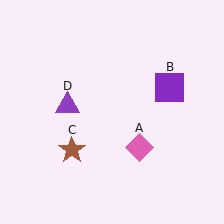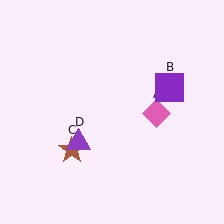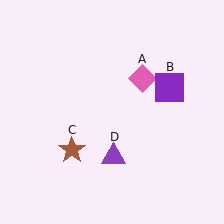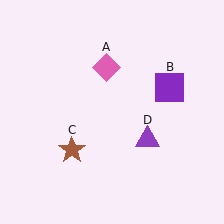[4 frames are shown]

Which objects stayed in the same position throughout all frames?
Purple square (object B) and brown star (object C) remained stationary.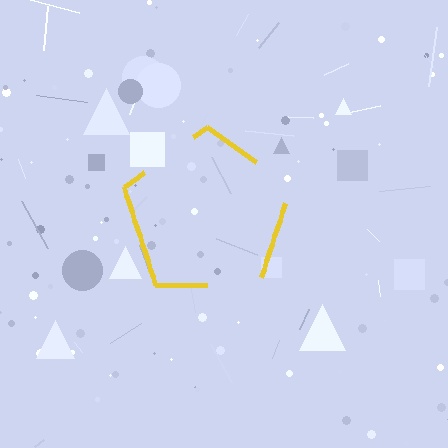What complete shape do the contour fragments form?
The contour fragments form a pentagon.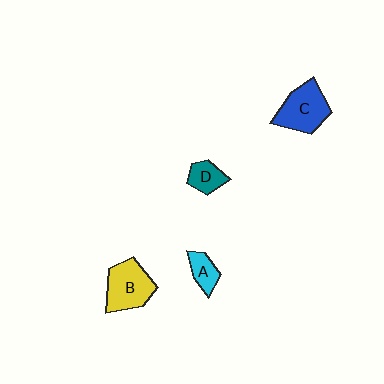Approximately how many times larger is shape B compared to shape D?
Approximately 2.0 times.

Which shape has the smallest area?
Shape A (cyan).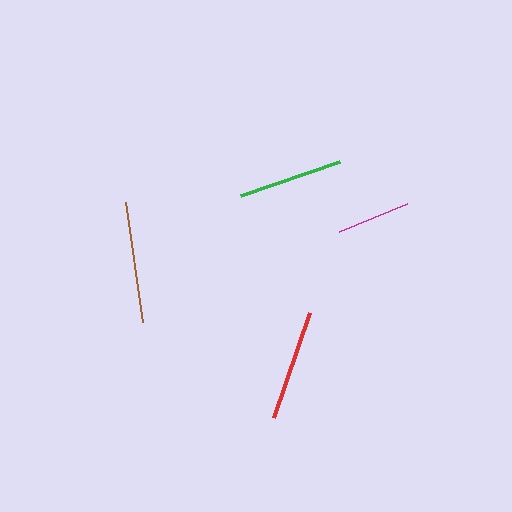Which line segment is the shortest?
The magenta line is the shortest at approximately 73 pixels.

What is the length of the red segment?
The red segment is approximately 111 pixels long.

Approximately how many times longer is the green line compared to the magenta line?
The green line is approximately 1.4 times the length of the magenta line.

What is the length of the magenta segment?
The magenta segment is approximately 73 pixels long.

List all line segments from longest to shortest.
From longest to shortest: brown, red, green, magenta.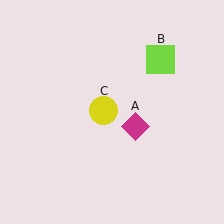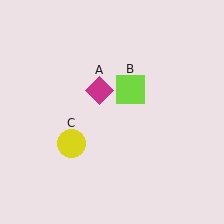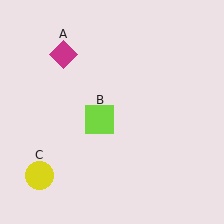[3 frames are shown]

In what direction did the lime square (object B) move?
The lime square (object B) moved down and to the left.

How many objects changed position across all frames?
3 objects changed position: magenta diamond (object A), lime square (object B), yellow circle (object C).